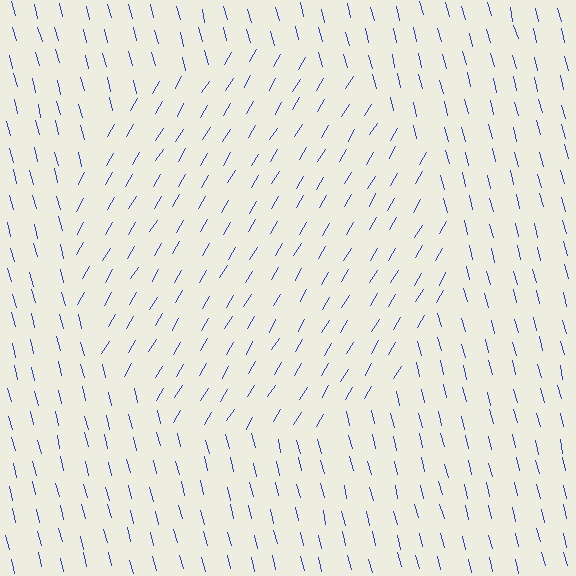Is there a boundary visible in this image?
Yes, there is a texture boundary formed by a change in line orientation.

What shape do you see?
I see a circle.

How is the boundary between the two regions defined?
The boundary is defined purely by a change in line orientation (approximately 45 degrees difference). All lines are the same color and thickness.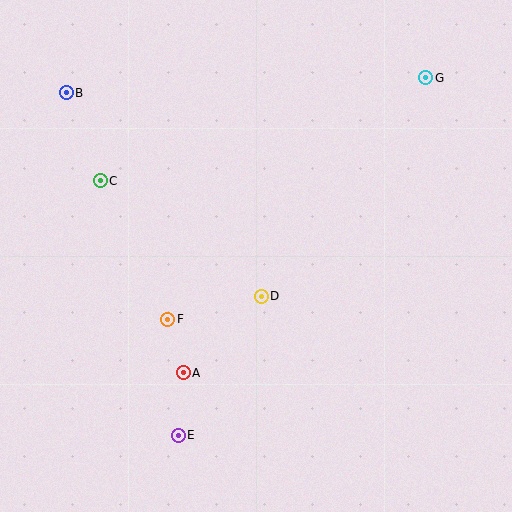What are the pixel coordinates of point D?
Point D is at (261, 296).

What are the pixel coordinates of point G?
Point G is at (426, 78).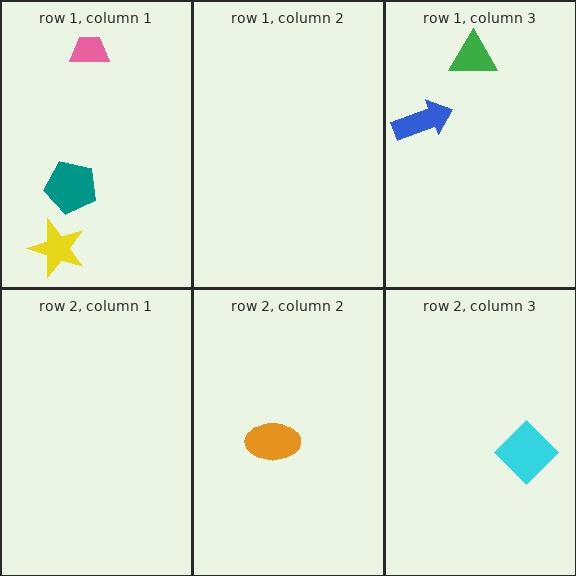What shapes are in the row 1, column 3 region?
The blue arrow, the green triangle.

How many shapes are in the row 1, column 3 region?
2.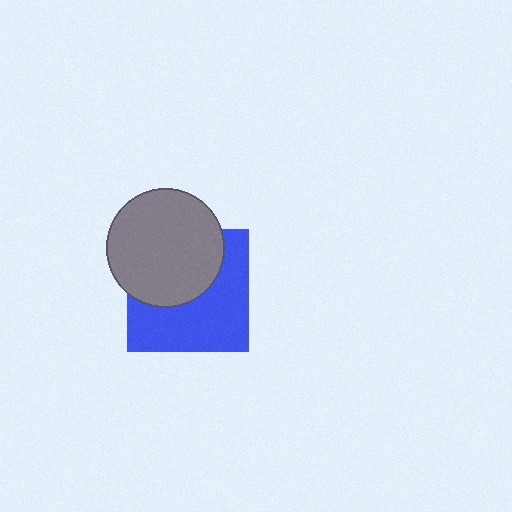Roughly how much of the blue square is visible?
About half of it is visible (roughly 55%).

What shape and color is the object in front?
The object in front is a gray circle.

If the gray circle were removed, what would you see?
You would see the complete blue square.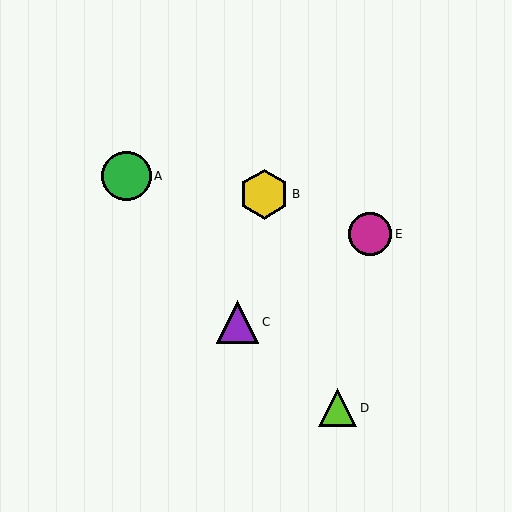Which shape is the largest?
The yellow hexagon (labeled B) is the largest.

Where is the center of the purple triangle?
The center of the purple triangle is at (237, 322).